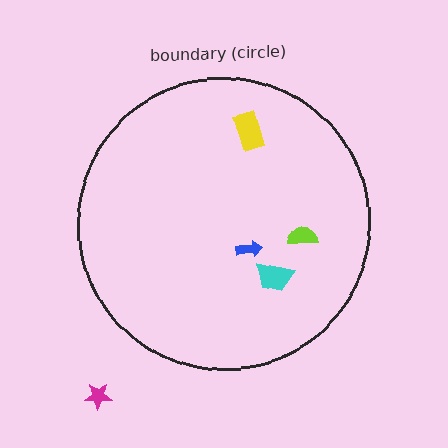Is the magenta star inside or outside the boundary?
Outside.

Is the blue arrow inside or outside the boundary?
Inside.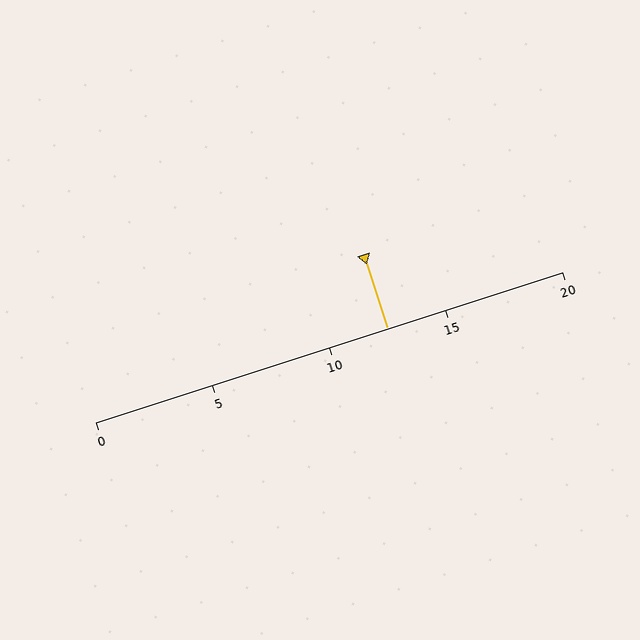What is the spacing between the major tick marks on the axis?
The major ticks are spaced 5 apart.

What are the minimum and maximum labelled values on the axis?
The axis runs from 0 to 20.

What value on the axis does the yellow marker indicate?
The marker indicates approximately 12.5.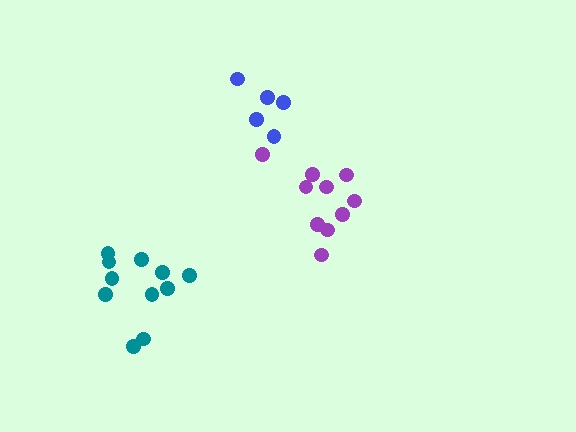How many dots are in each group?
Group 1: 10 dots, Group 2: 11 dots, Group 3: 5 dots (26 total).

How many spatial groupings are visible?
There are 3 spatial groupings.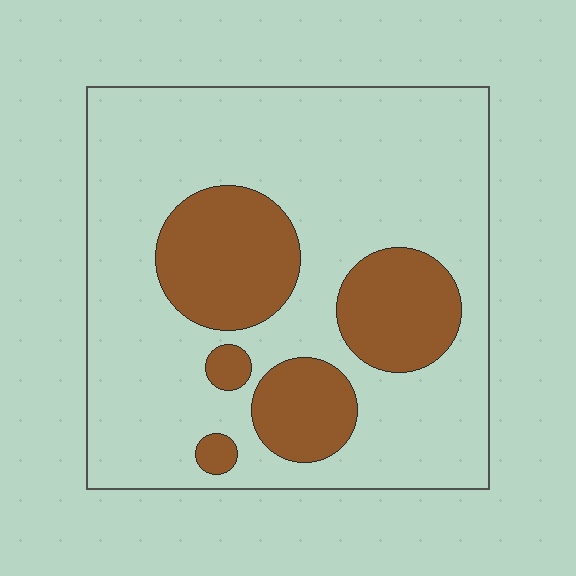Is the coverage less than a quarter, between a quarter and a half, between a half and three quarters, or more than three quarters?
Between a quarter and a half.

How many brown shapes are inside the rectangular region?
5.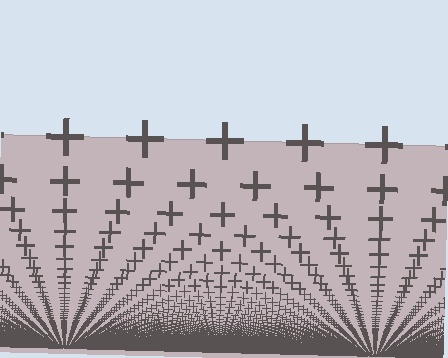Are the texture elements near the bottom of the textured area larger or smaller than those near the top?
Smaller. The gradient is inverted — elements near the bottom are smaller and denser.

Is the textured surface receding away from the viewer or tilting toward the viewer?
The surface appears to tilt toward the viewer. Texture elements get larger and sparser toward the top.